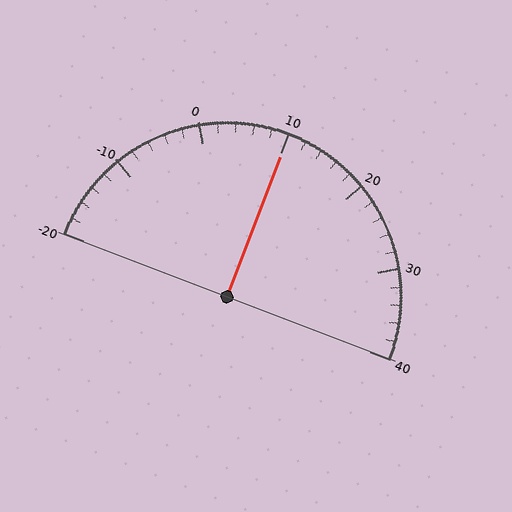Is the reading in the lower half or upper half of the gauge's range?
The reading is in the upper half of the range (-20 to 40).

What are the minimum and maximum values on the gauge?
The gauge ranges from -20 to 40.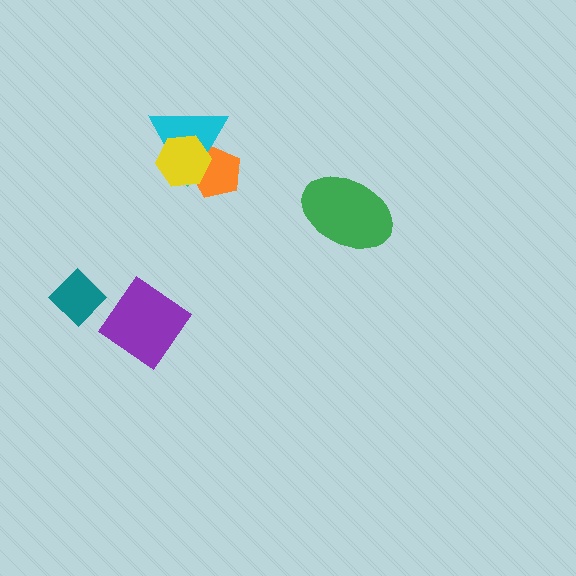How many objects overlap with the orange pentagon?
2 objects overlap with the orange pentagon.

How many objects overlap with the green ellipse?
0 objects overlap with the green ellipse.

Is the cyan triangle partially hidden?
Yes, it is partially covered by another shape.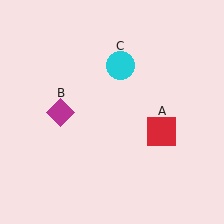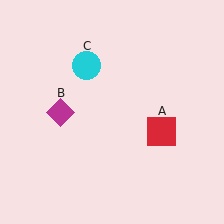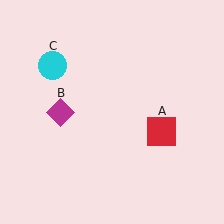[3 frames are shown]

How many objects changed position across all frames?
1 object changed position: cyan circle (object C).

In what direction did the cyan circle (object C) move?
The cyan circle (object C) moved left.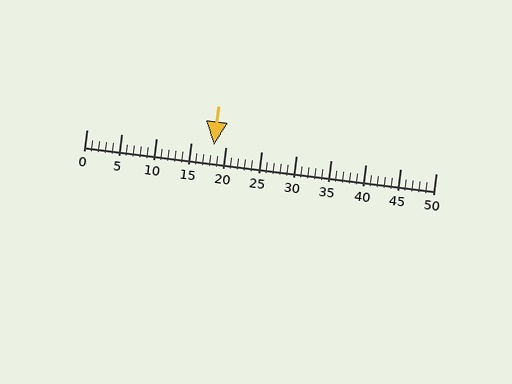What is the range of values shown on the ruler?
The ruler shows values from 0 to 50.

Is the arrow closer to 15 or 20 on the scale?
The arrow is closer to 20.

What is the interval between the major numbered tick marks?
The major tick marks are spaced 5 units apart.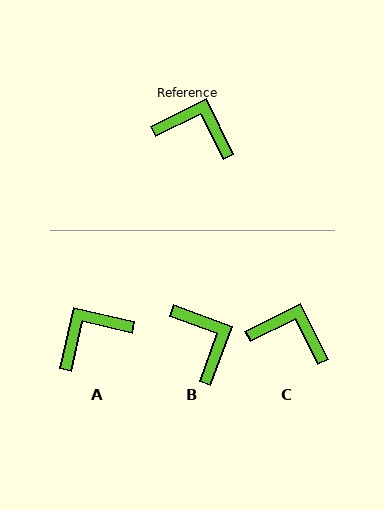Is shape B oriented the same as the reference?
No, it is off by about 47 degrees.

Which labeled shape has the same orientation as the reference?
C.